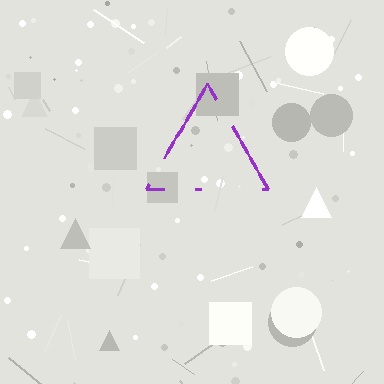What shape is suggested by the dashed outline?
The dashed outline suggests a triangle.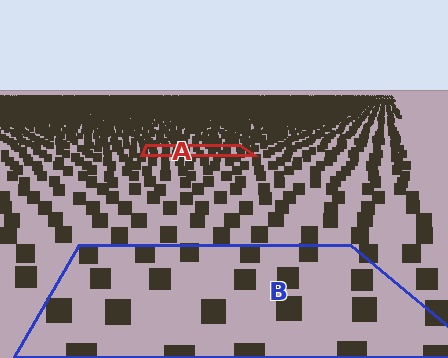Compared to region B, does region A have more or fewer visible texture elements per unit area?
Region A has more texture elements per unit area — they are packed more densely because it is farther away.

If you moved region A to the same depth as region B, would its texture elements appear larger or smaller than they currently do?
They would appear larger. At a closer depth, the same texture elements are projected at a bigger on-screen size.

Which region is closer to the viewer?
Region B is closer. The texture elements there are larger and more spread out.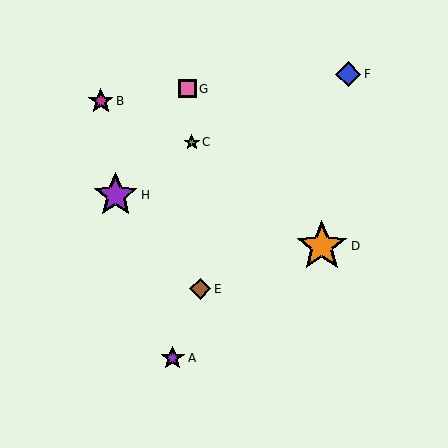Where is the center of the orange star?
The center of the orange star is at (322, 246).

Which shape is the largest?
The orange star (labeled D) is the largest.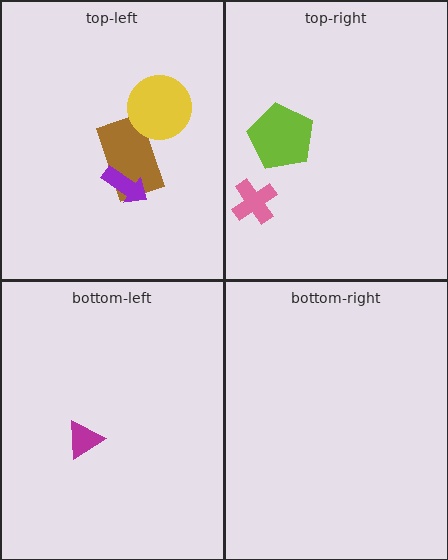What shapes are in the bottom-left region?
The magenta triangle.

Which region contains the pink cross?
The top-right region.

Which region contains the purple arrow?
The top-left region.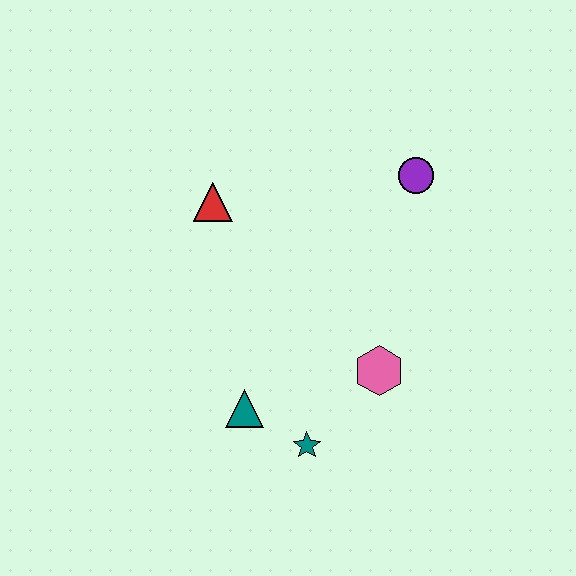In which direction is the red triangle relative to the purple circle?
The red triangle is to the left of the purple circle.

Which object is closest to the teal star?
The teal triangle is closest to the teal star.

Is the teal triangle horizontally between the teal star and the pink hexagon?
No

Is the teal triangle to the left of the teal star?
Yes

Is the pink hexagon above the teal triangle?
Yes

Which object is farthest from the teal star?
The purple circle is farthest from the teal star.